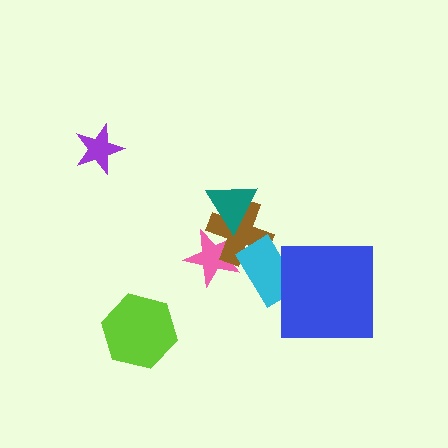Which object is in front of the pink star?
The brown cross is in front of the pink star.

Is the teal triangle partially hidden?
No, no other shape covers it.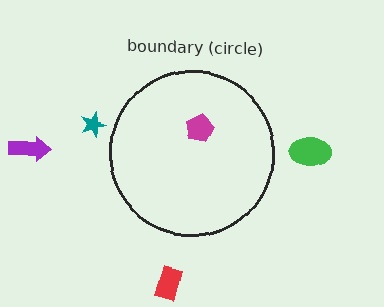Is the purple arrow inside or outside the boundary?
Outside.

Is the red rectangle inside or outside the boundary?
Outside.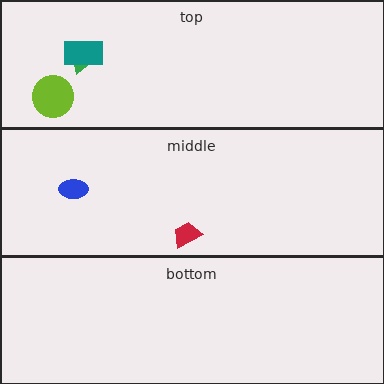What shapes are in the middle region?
The red trapezoid, the blue ellipse.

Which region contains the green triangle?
The top region.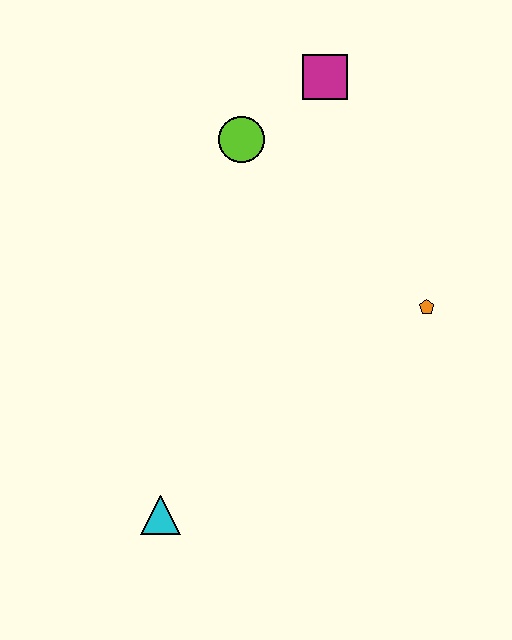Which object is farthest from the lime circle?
The cyan triangle is farthest from the lime circle.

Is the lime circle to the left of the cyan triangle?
No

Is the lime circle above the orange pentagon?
Yes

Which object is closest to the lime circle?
The magenta square is closest to the lime circle.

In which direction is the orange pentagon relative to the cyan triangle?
The orange pentagon is to the right of the cyan triangle.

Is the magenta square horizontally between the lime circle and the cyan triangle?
No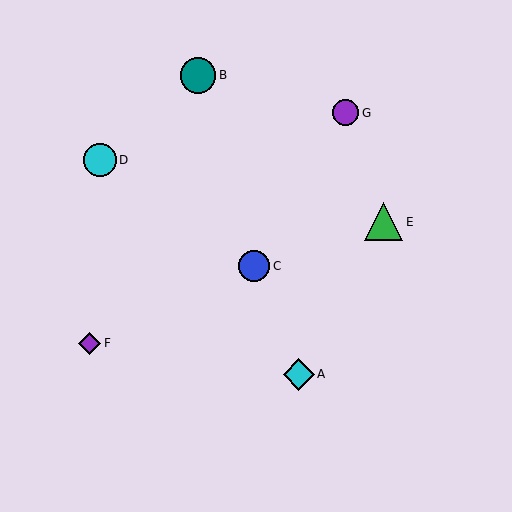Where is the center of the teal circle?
The center of the teal circle is at (198, 75).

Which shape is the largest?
The green triangle (labeled E) is the largest.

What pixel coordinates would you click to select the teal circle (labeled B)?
Click at (198, 75) to select the teal circle B.